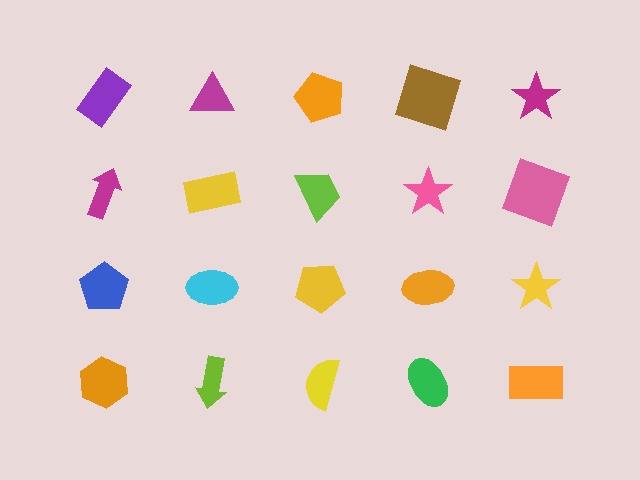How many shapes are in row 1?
5 shapes.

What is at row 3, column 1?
A blue pentagon.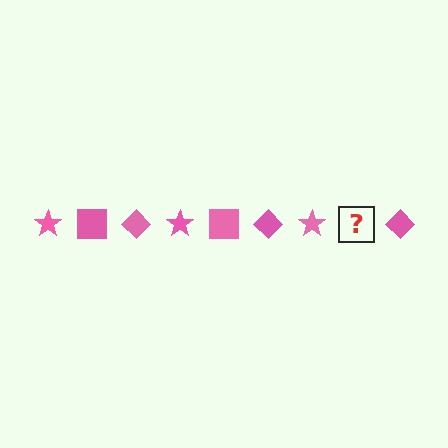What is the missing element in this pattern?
The missing element is a pink square.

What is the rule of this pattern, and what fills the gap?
The rule is that the pattern cycles through star, square, diamond shapes in pink. The gap should be filled with a pink square.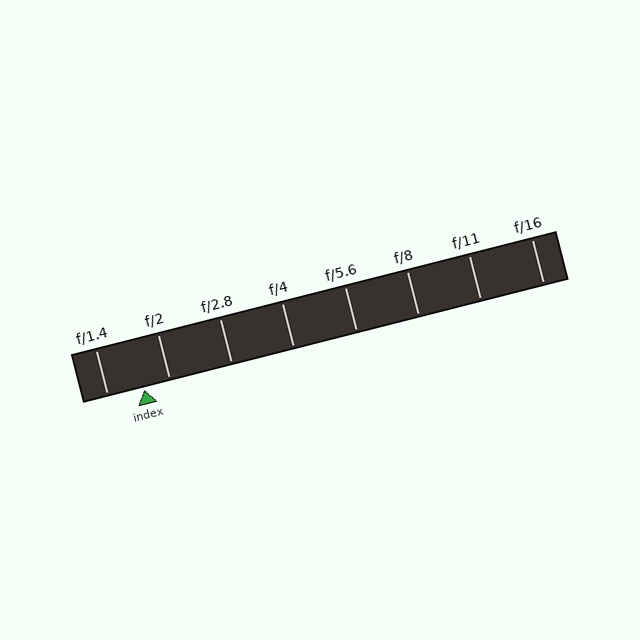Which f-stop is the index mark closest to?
The index mark is closest to f/2.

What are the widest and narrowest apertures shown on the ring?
The widest aperture shown is f/1.4 and the narrowest is f/16.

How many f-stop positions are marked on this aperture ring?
There are 8 f-stop positions marked.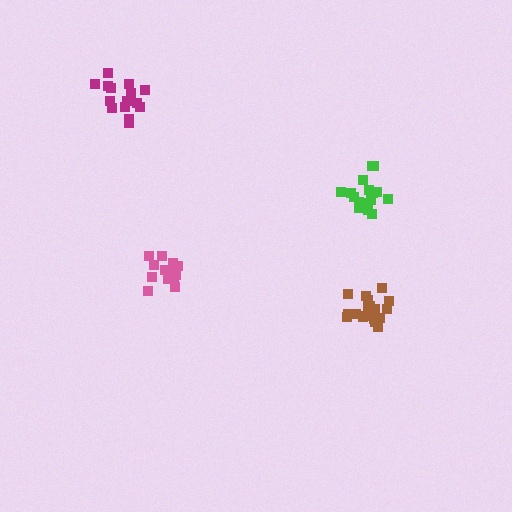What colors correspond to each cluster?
The clusters are colored: green, magenta, pink, brown.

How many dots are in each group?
Group 1: 17 dots, Group 2: 15 dots, Group 3: 14 dots, Group 4: 18 dots (64 total).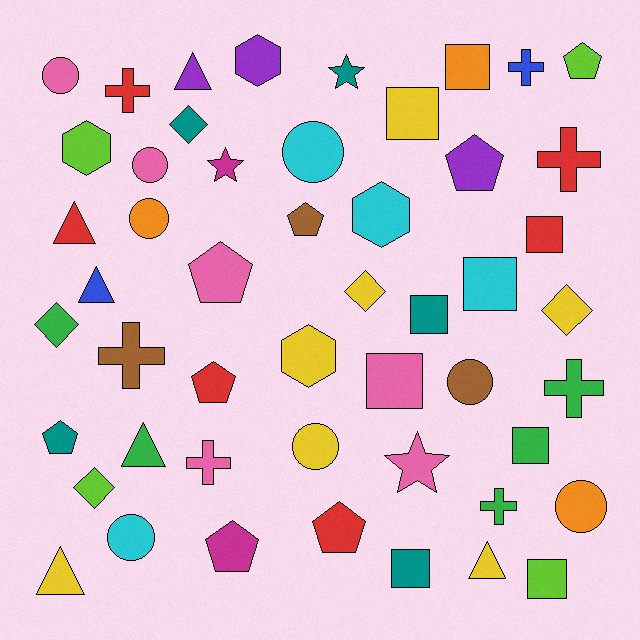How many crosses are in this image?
There are 7 crosses.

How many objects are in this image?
There are 50 objects.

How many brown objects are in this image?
There are 3 brown objects.